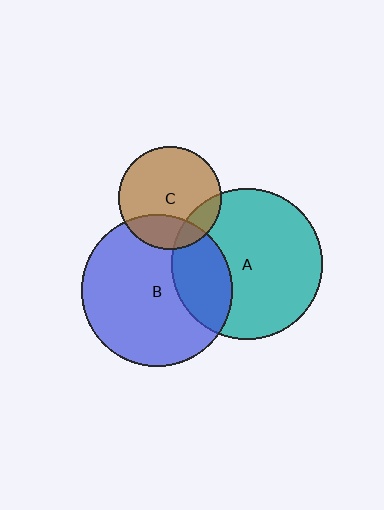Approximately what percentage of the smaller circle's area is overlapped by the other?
Approximately 25%.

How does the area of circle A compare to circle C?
Approximately 2.2 times.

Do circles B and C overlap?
Yes.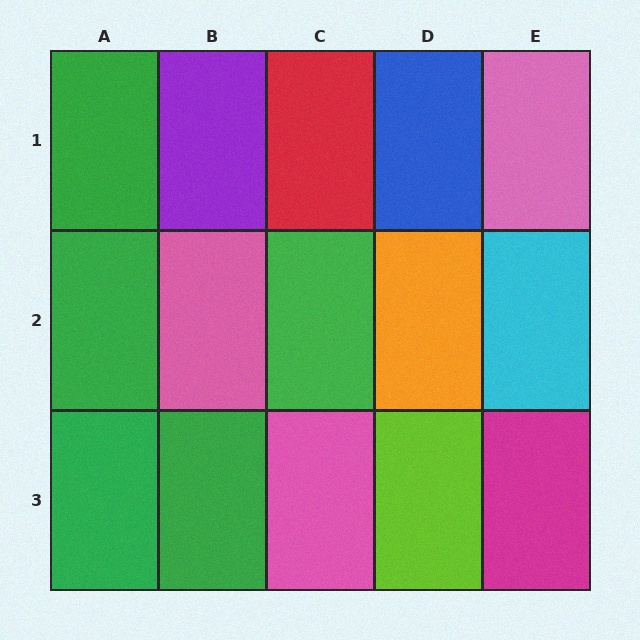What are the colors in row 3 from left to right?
Green, green, pink, lime, magenta.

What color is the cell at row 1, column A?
Green.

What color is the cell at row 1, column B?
Purple.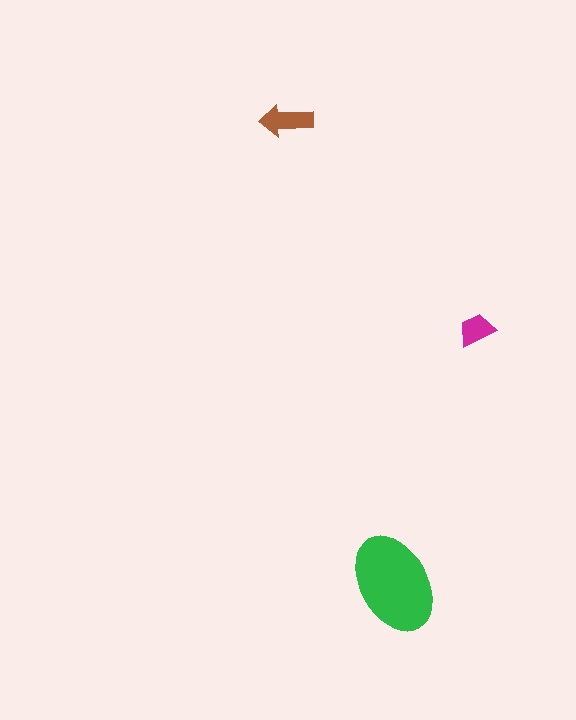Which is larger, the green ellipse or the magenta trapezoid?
The green ellipse.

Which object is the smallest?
The magenta trapezoid.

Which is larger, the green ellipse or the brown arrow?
The green ellipse.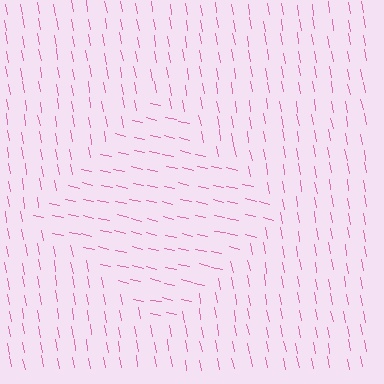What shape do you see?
I see a diamond.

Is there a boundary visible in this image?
Yes, there is a texture boundary formed by a change in line orientation.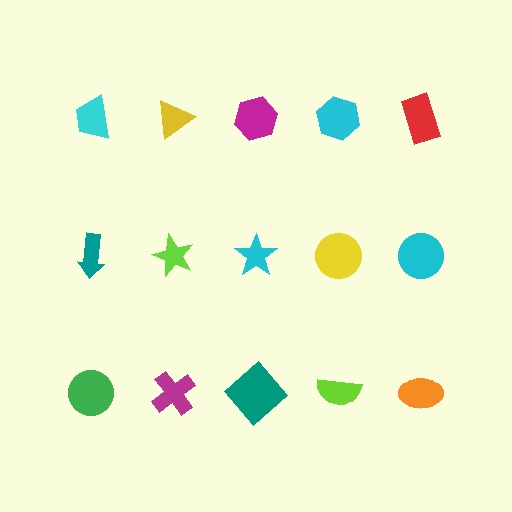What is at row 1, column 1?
A cyan trapezoid.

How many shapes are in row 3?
5 shapes.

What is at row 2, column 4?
A yellow circle.